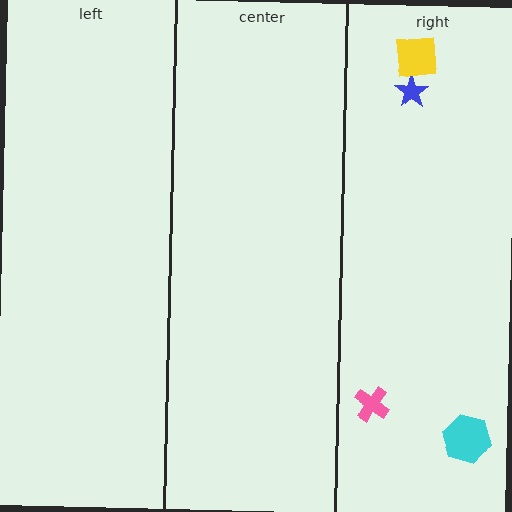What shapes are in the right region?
The pink cross, the cyan hexagon, the blue star, the yellow square.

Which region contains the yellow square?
The right region.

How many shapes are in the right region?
4.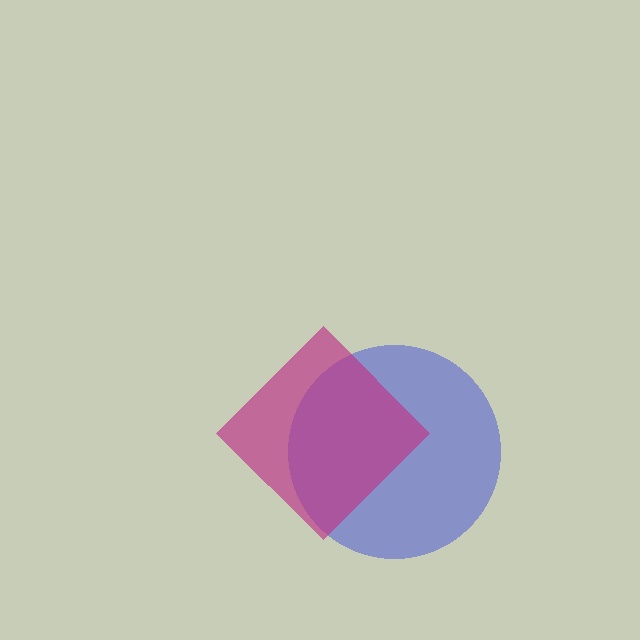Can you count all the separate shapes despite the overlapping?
Yes, there are 2 separate shapes.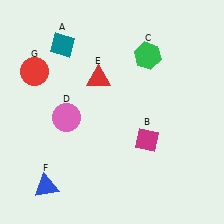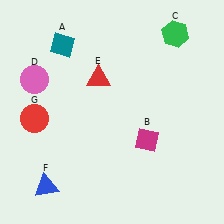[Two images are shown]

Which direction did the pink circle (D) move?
The pink circle (D) moved up.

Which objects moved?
The objects that moved are: the green hexagon (C), the pink circle (D), the red circle (G).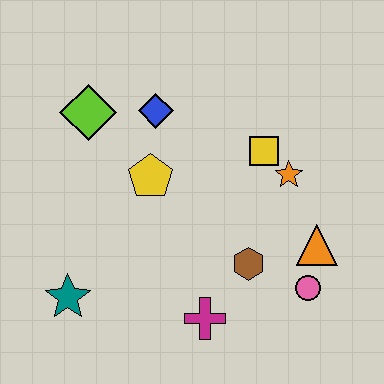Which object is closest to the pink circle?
The orange triangle is closest to the pink circle.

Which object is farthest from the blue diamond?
The pink circle is farthest from the blue diamond.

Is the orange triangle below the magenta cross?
No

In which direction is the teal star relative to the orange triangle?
The teal star is to the left of the orange triangle.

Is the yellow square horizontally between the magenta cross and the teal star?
No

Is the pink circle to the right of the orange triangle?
No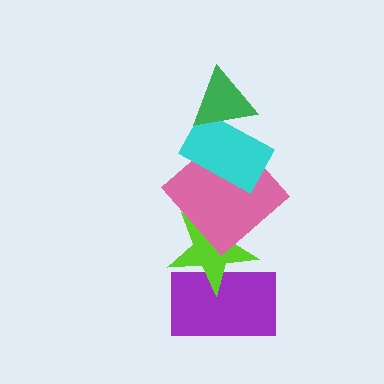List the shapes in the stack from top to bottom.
From top to bottom: the green triangle, the cyan rectangle, the pink diamond, the lime star, the purple rectangle.